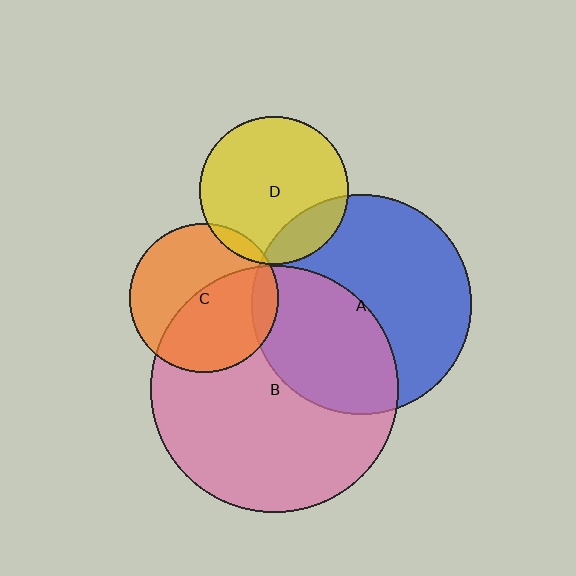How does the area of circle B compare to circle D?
Approximately 2.8 times.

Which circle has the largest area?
Circle B (pink).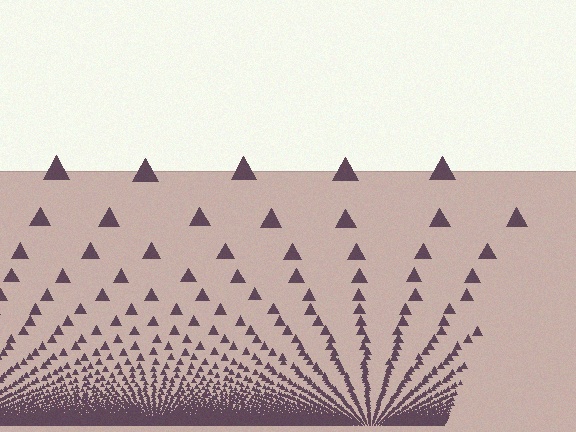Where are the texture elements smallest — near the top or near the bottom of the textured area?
Near the bottom.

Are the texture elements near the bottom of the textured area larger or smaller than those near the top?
Smaller. The gradient is inverted — elements near the bottom are smaller and denser.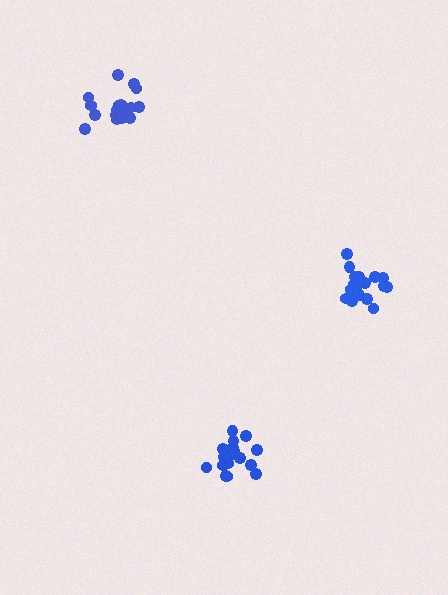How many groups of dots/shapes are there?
There are 3 groups.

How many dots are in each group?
Group 1: 17 dots, Group 2: 17 dots, Group 3: 18 dots (52 total).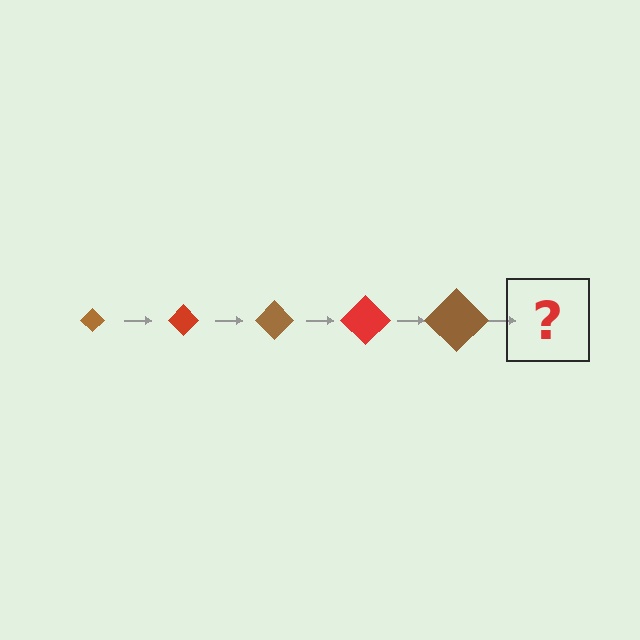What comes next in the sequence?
The next element should be a red diamond, larger than the previous one.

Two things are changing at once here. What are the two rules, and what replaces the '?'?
The two rules are that the diamond grows larger each step and the color cycles through brown and red. The '?' should be a red diamond, larger than the previous one.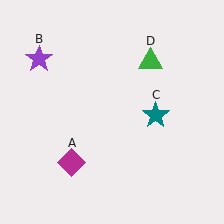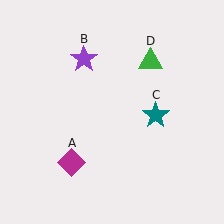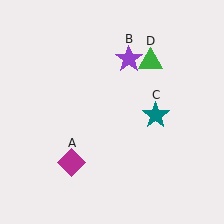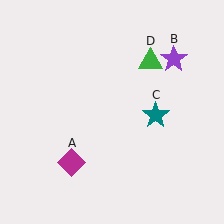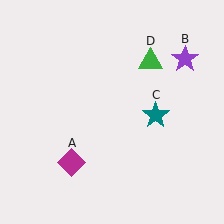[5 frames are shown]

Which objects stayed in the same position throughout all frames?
Magenta diamond (object A) and teal star (object C) and green triangle (object D) remained stationary.